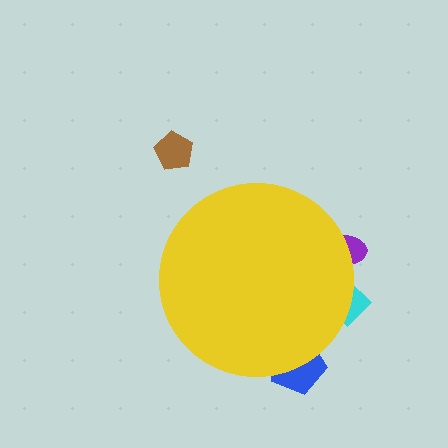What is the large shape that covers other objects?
A yellow circle.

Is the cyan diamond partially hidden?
Yes, the cyan diamond is partially hidden behind the yellow circle.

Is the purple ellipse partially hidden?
Yes, the purple ellipse is partially hidden behind the yellow circle.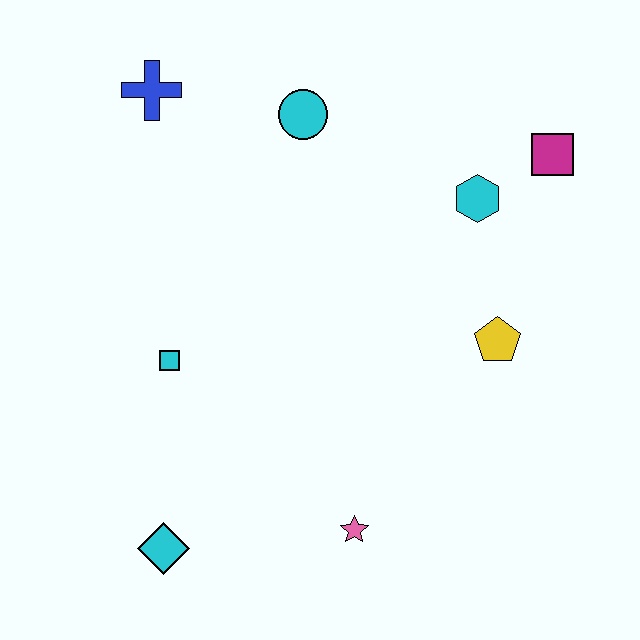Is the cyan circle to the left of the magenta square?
Yes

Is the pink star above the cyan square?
No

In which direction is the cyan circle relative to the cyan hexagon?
The cyan circle is to the left of the cyan hexagon.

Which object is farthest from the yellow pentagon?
The blue cross is farthest from the yellow pentagon.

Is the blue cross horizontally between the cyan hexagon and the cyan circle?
No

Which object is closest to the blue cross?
The cyan circle is closest to the blue cross.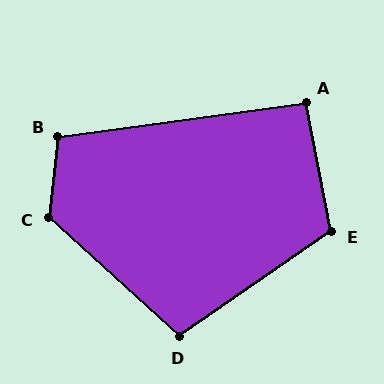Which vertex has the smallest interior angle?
A, at approximately 93 degrees.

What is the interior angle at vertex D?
Approximately 103 degrees (obtuse).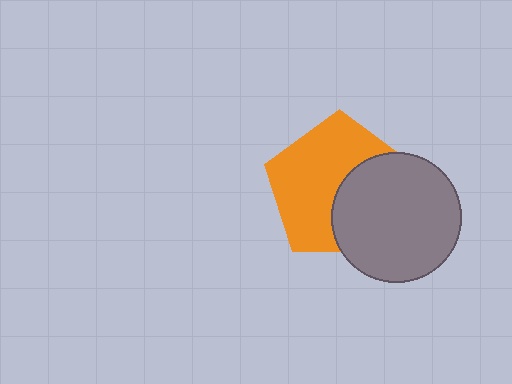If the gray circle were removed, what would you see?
You would see the complete orange pentagon.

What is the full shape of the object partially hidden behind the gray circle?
The partially hidden object is an orange pentagon.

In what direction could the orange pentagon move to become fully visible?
The orange pentagon could move left. That would shift it out from behind the gray circle entirely.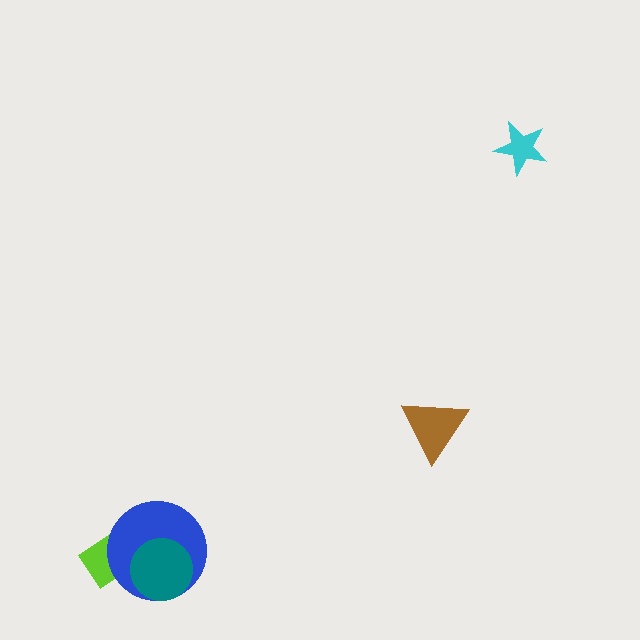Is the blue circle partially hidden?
Yes, it is partially covered by another shape.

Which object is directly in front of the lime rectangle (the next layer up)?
The blue circle is directly in front of the lime rectangle.